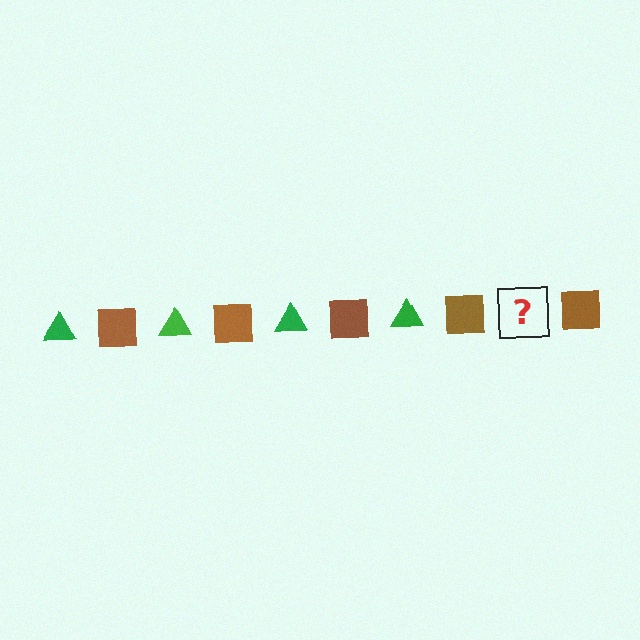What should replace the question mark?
The question mark should be replaced with a green triangle.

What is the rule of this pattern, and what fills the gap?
The rule is that the pattern alternates between green triangle and brown square. The gap should be filled with a green triangle.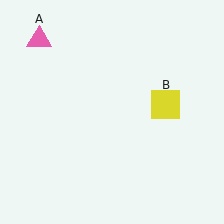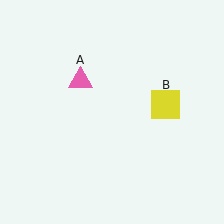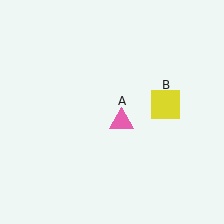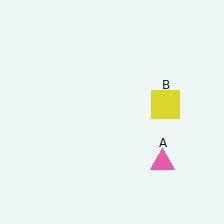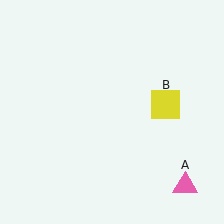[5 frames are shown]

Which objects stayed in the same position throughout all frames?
Yellow square (object B) remained stationary.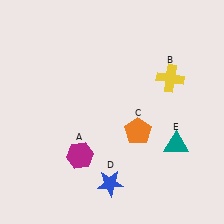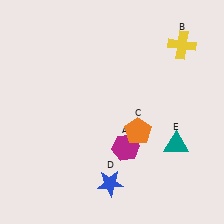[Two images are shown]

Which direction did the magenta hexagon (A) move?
The magenta hexagon (A) moved right.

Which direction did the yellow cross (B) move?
The yellow cross (B) moved up.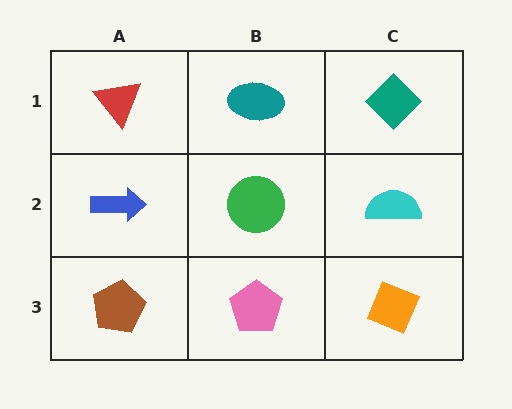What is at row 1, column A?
A red triangle.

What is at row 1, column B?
A teal ellipse.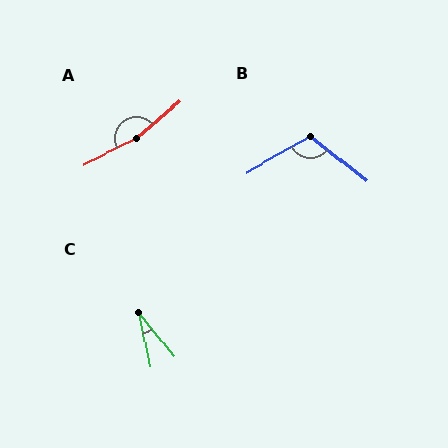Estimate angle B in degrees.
Approximately 112 degrees.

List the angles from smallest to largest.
C (28°), B (112°), A (165°).